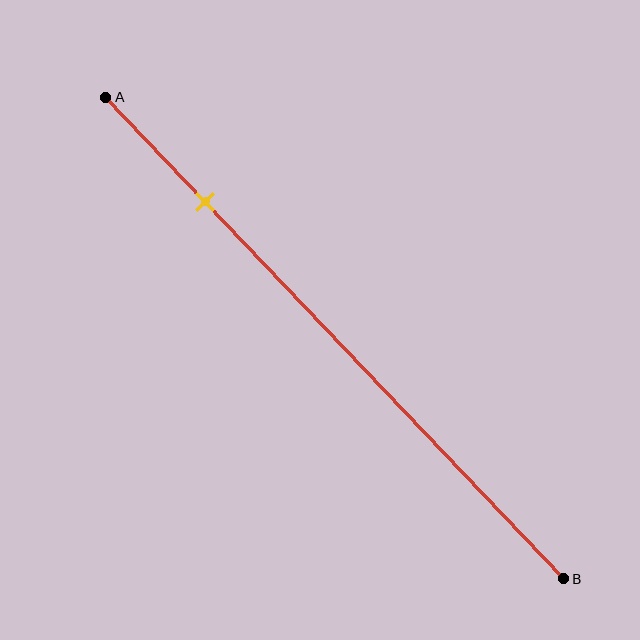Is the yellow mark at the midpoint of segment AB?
No, the mark is at about 20% from A, not at the 50% midpoint.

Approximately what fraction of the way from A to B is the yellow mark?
The yellow mark is approximately 20% of the way from A to B.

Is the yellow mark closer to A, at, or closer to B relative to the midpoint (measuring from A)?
The yellow mark is closer to point A than the midpoint of segment AB.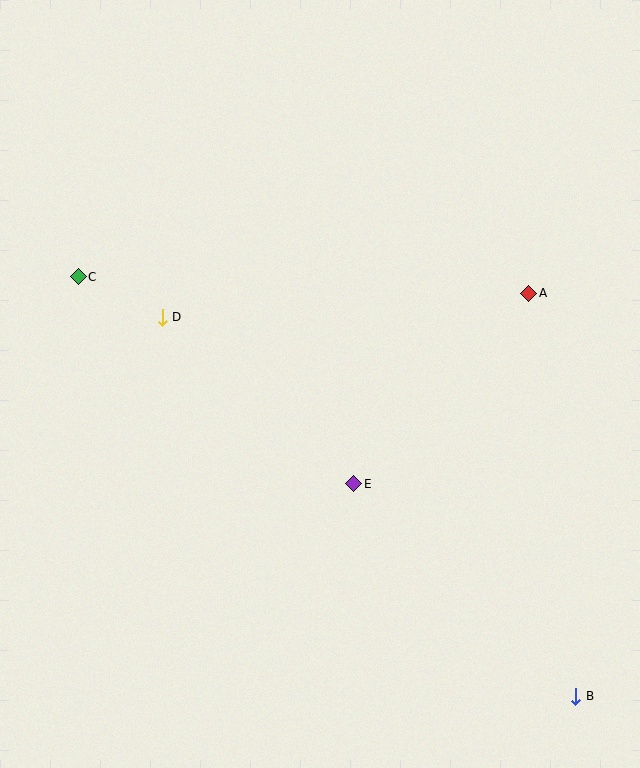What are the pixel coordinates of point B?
Point B is at (576, 696).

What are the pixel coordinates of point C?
Point C is at (78, 277).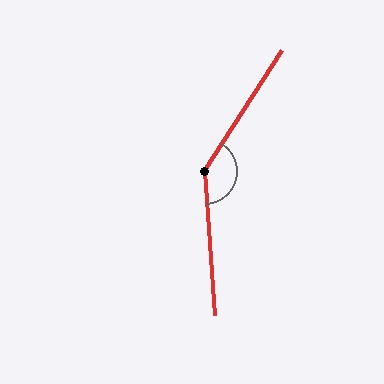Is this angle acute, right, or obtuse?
It is obtuse.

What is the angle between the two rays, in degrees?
Approximately 143 degrees.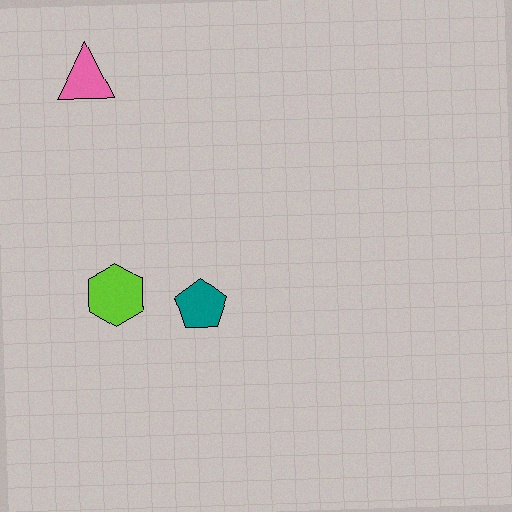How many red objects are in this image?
There are no red objects.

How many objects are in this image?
There are 3 objects.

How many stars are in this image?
There are no stars.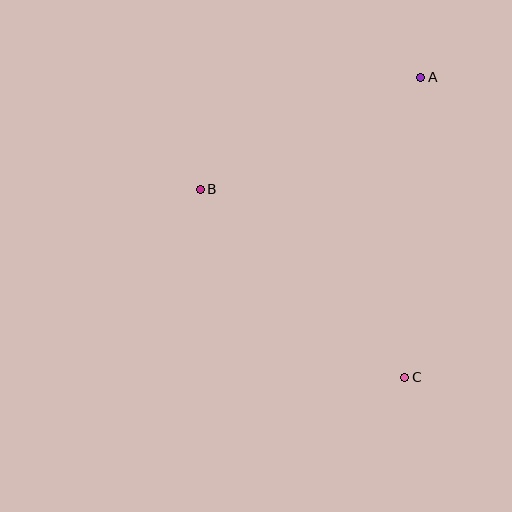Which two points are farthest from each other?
Points A and C are farthest from each other.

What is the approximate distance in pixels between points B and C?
The distance between B and C is approximately 278 pixels.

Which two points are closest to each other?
Points A and B are closest to each other.